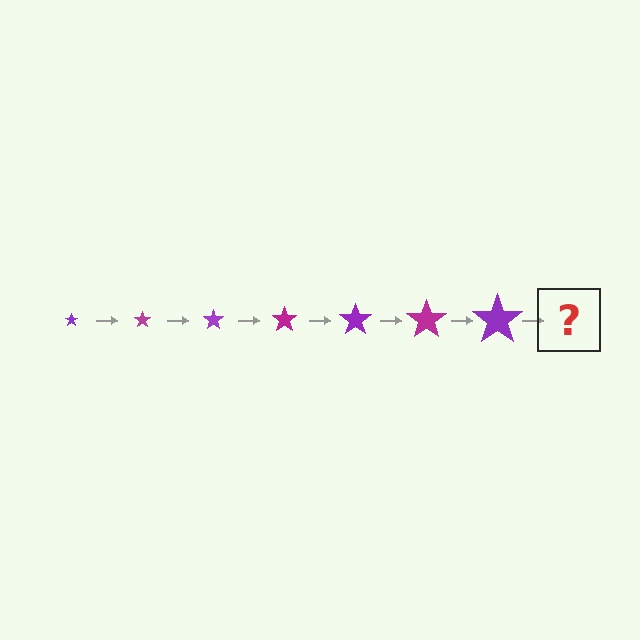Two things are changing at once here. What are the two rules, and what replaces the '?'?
The two rules are that the star grows larger each step and the color cycles through purple and magenta. The '?' should be a magenta star, larger than the previous one.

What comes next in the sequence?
The next element should be a magenta star, larger than the previous one.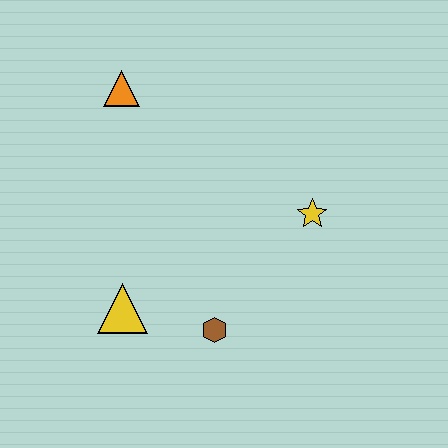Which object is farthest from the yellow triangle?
The orange triangle is farthest from the yellow triangle.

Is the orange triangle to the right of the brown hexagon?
No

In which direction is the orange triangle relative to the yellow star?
The orange triangle is to the left of the yellow star.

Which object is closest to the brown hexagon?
The yellow triangle is closest to the brown hexagon.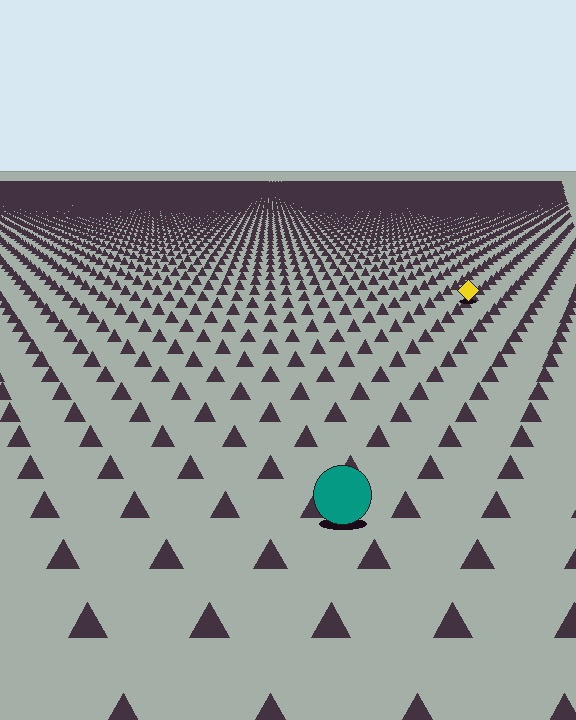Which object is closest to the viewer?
The teal circle is closest. The texture marks near it are larger and more spread out.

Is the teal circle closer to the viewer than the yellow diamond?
Yes. The teal circle is closer — you can tell from the texture gradient: the ground texture is coarser near it.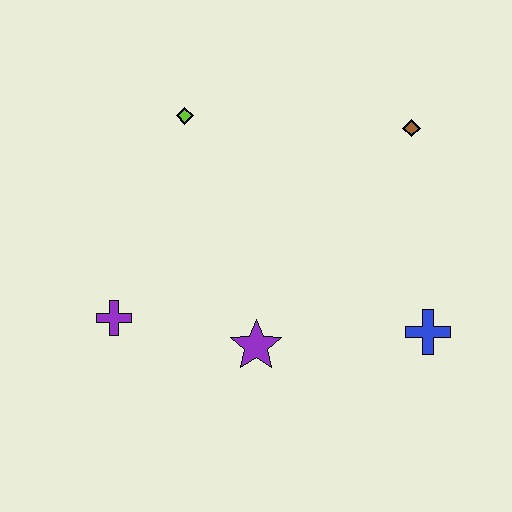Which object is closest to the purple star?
The purple cross is closest to the purple star.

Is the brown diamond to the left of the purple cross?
No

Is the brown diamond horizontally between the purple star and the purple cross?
No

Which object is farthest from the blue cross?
The lime diamond is farthest from the blue cross.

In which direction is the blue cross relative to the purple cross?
The blue cross is to the right of the purple cross.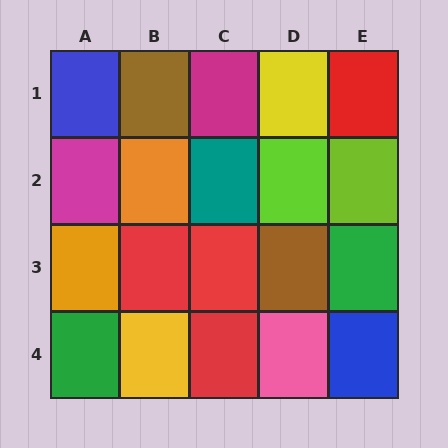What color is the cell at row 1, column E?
Red.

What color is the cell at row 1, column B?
Brown.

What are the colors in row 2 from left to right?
Magenta, orange, teal, lime, lime.